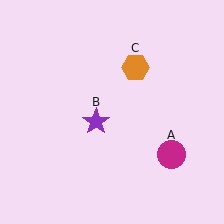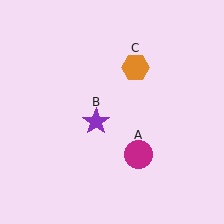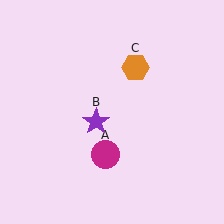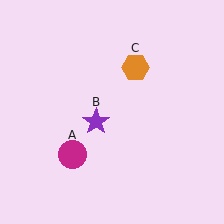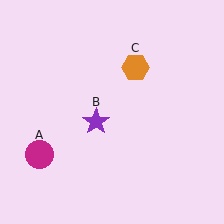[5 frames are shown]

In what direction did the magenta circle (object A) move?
The magenta circle (object A) moved left.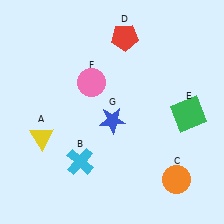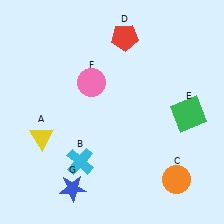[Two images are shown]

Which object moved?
The blue star (G) moved down.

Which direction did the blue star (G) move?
The blue star (G) moved down.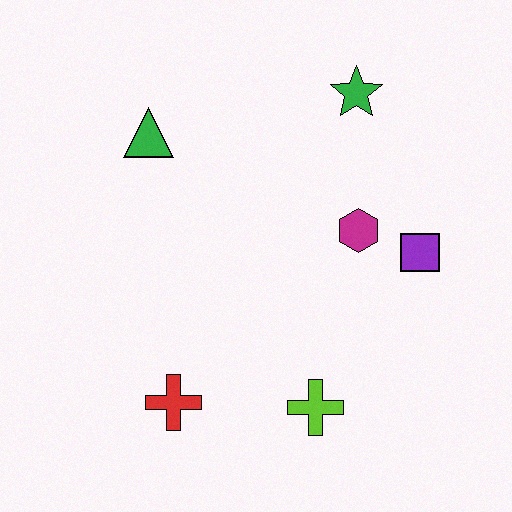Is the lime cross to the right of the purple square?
No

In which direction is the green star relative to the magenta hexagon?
The green star is above the magenta hexagon.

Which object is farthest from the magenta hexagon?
The red cross is farthest from the magenta hexagon.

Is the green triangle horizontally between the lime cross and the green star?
No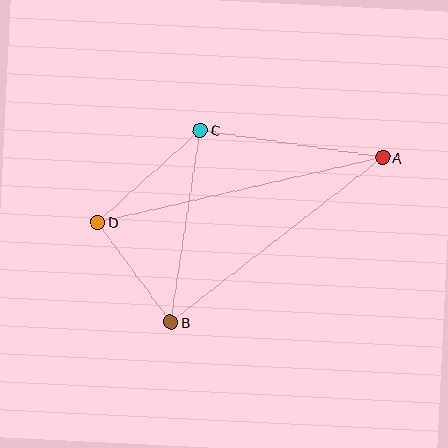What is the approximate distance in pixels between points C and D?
The distance between C and D is approximately 138 pixels.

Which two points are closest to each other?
Points B and D are closest to each other.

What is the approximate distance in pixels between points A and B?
The distance between A and B is approximately 269 pixels.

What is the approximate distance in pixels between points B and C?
The distance between B and C is approximately 195 pixels.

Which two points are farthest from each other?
Points A and D are farthest from each other.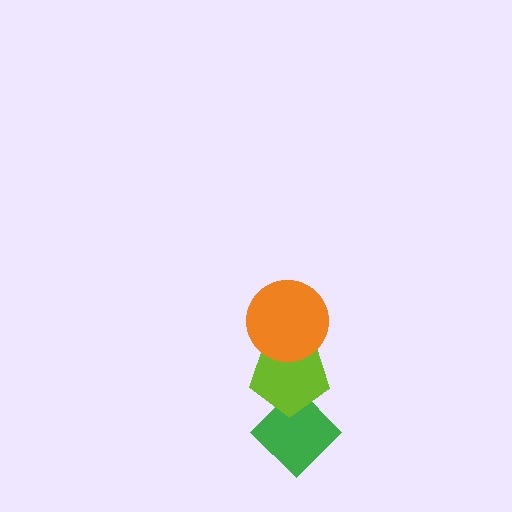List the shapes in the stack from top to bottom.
From top to bottom: the orange circle, the lime pentagon, the green diamond.